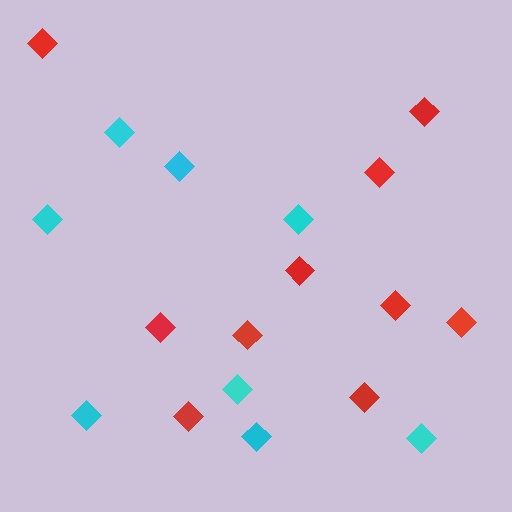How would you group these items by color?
There are 2 groups: one group of red diamonds (10) and one group of cyan diamonds (8).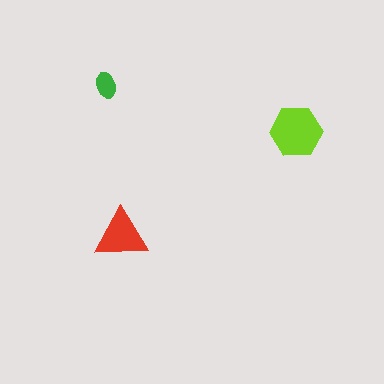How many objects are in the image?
There are 3 objects in the image.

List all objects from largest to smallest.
The lime hexagon, the red triangle, the green ellipse.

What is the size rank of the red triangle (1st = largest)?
2nd.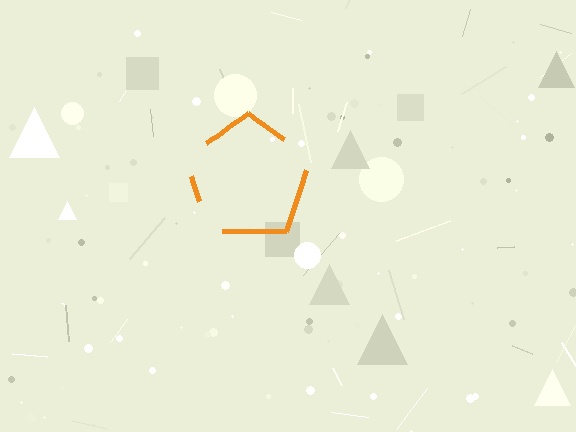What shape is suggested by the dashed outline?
The dashed outline suggests a pentagon.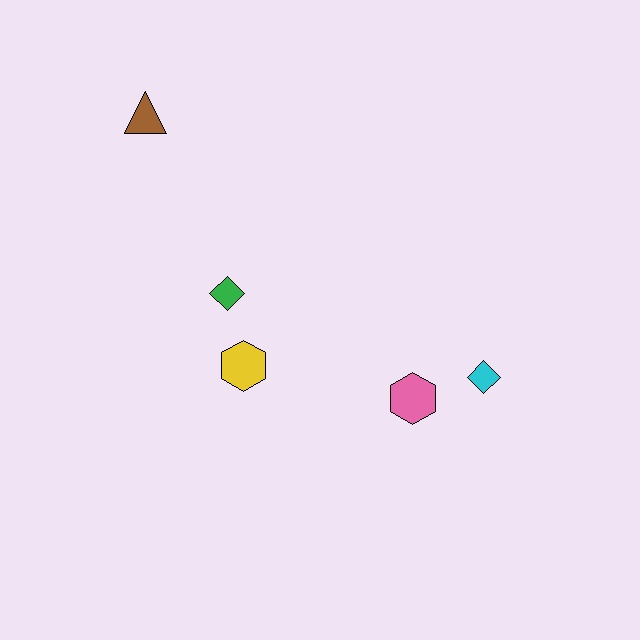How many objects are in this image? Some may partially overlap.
There are 5 objects.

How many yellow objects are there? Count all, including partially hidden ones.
There is 1 yellow object.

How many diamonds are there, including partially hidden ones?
There are 2 diamonds.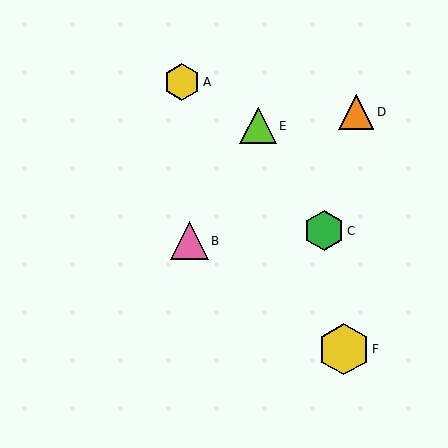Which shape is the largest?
The yellow hexagon (labeled F) is the largest.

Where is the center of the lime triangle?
The center of the lime triangle is at (258, 126).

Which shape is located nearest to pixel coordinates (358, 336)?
The yellow hexagon (labeled F) at (344, 349) is nearest to that location.